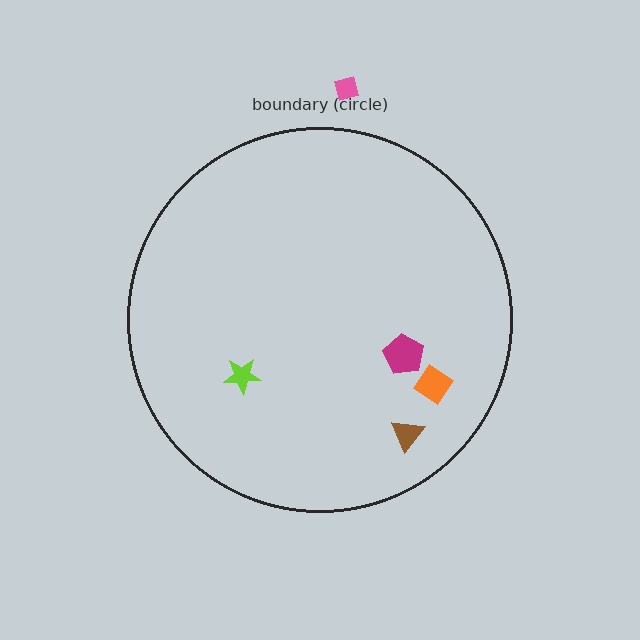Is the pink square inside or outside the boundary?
Outside.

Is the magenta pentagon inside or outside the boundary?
Inside.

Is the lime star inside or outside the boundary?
Inside.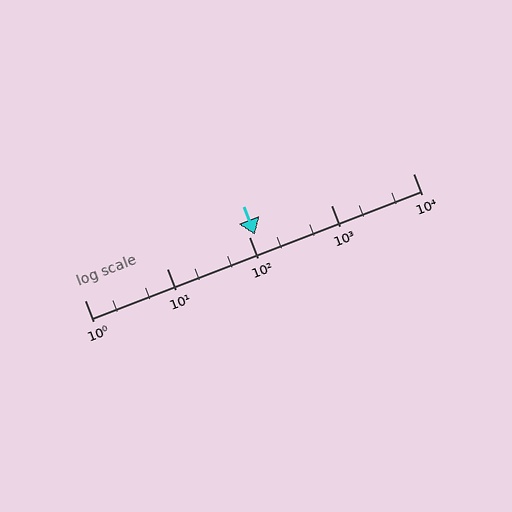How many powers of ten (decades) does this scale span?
The scale spans 4 decades, from 1 to 10000.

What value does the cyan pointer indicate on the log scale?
The pointer indicates approximately 120.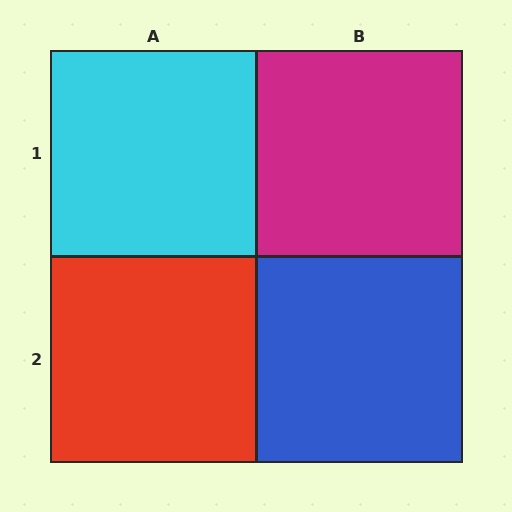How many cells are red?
1 cell is red.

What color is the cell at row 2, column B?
Blue.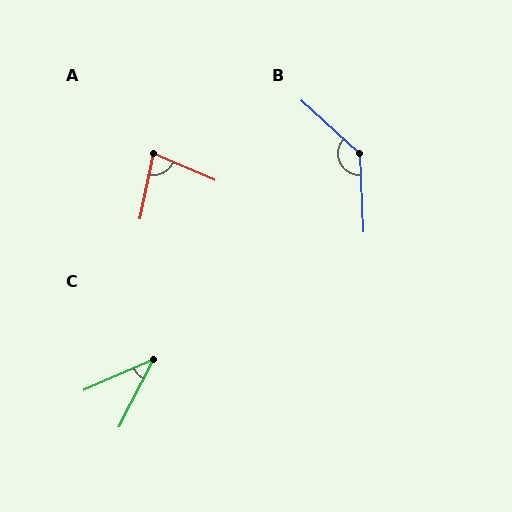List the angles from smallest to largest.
C (39°), A (79°), B (135°).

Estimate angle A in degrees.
Approximately 79 degrees.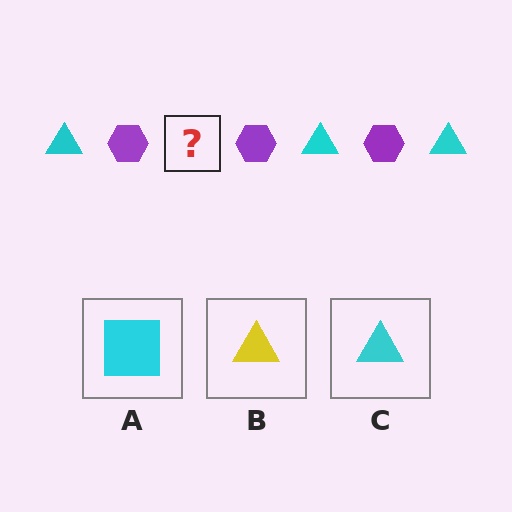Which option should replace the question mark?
Option C.